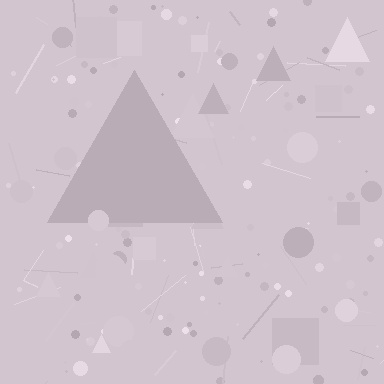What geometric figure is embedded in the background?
A triangle is embedded in the background.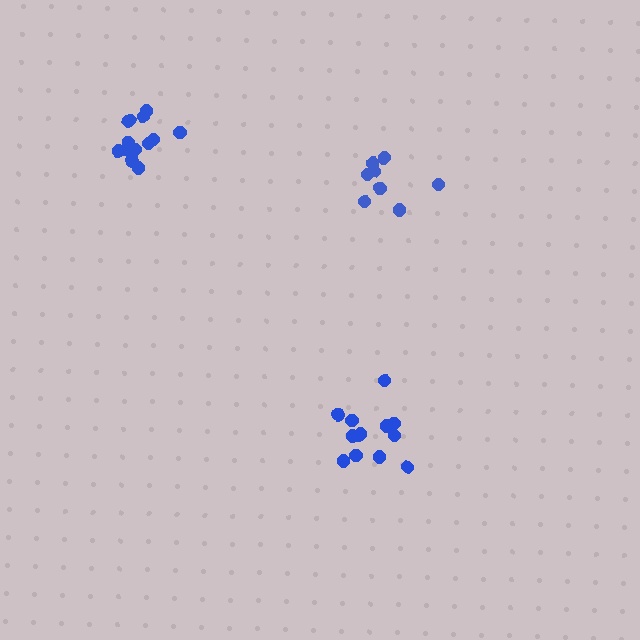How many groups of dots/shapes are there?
There are 3 groups.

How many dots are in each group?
Group 1: 13 dots, Group 2: 14 dots, Group 3: 8 dots (35 total).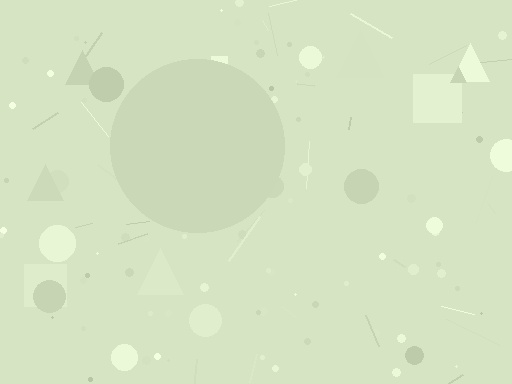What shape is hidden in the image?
A circle is hidden in the image.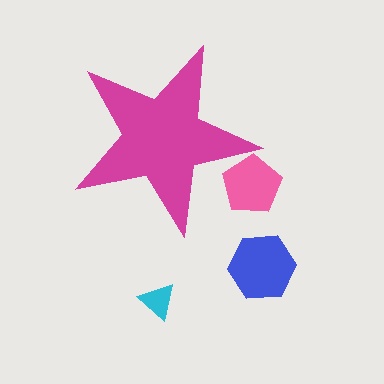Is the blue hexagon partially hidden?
No, the blue hexagon is fully visible.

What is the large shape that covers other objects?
A magenta star.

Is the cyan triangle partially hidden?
No, the cyan triangle is fully visible.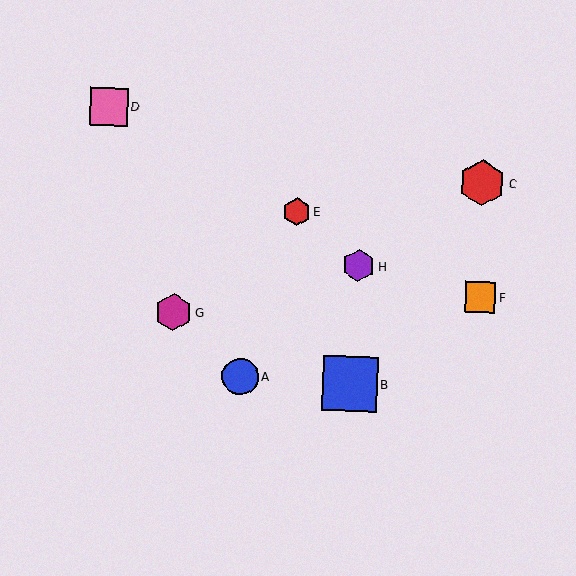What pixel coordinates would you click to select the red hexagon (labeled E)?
Click at (297, 212) to select the red hexagon E.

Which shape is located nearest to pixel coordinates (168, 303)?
The magenta hexagon (labeled G) at (173, 312) is nearest to that location.